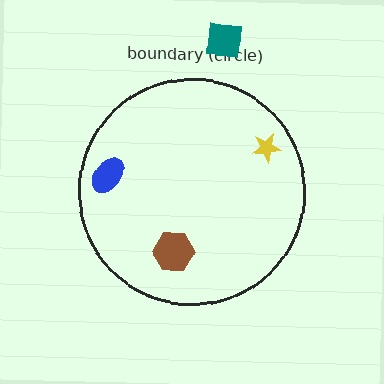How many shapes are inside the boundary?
3 inside, 1 outside.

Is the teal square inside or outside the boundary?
Outside.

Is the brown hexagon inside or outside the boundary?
Inside.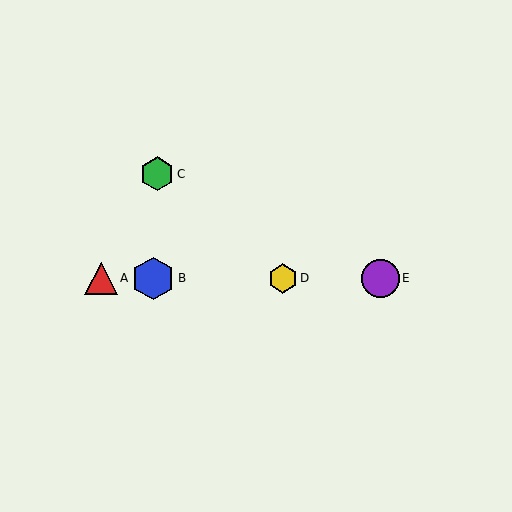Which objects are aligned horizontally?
Objects A, B, D, E are aligned horizontally.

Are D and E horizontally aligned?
Yes, both are at y≈278.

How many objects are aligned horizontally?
4 objects (A, B, D, E) are aligned horizontally.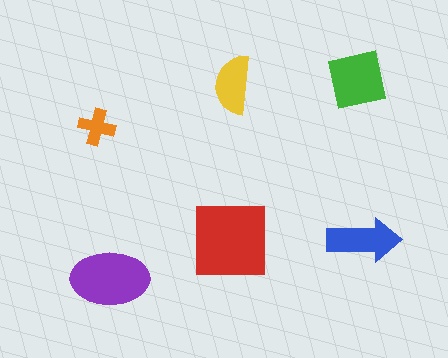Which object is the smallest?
The orange cross.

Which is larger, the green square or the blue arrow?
The green square.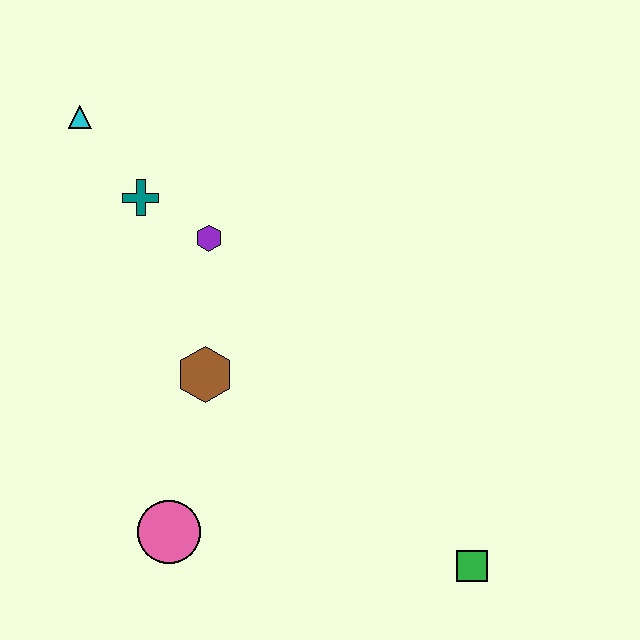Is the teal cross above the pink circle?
Yes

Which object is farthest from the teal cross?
The green square is farthest from the teal cross.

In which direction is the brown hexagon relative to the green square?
The brown hexagon is to the left of the green square.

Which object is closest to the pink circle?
The brown hexagon is closest to the pink circle.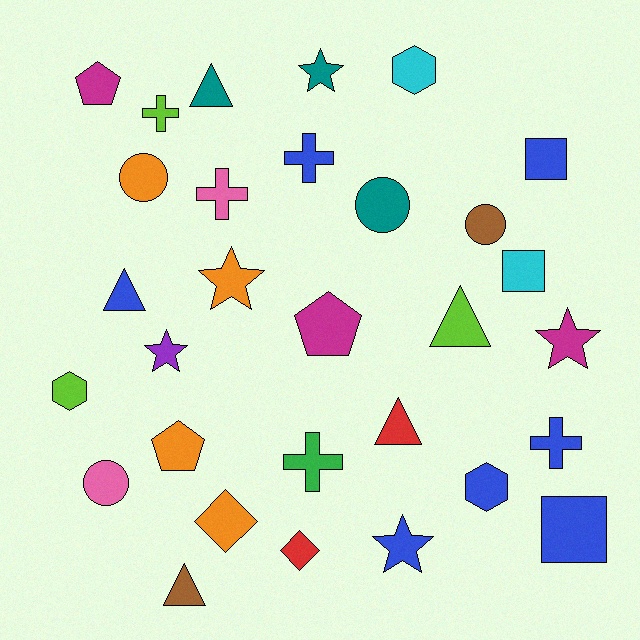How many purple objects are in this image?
There is 1 purple object.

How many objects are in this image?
There are 30 objects.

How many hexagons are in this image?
There are 3 hexagons.